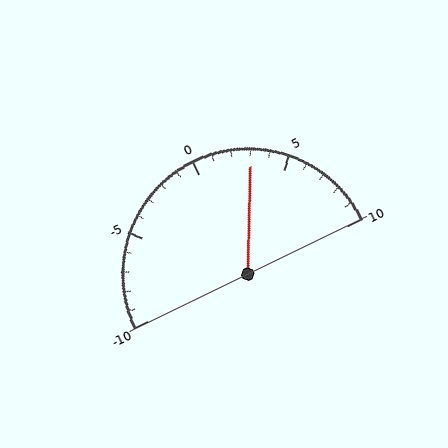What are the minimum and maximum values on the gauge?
The gauge ranges from -10 to 10.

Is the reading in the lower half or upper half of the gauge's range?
The reading is in the upper half of the range (-10 to 10).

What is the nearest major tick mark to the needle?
The nearest major tick mark is 5.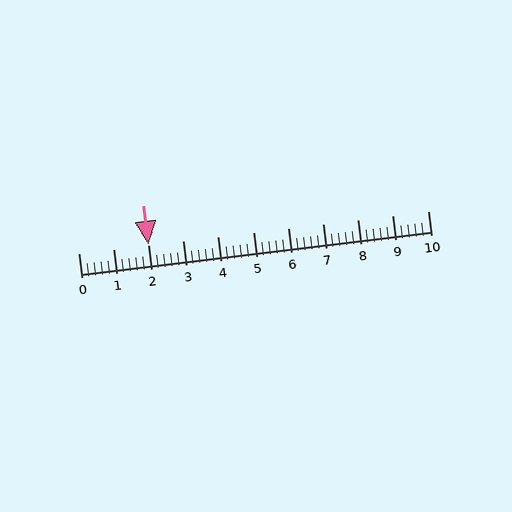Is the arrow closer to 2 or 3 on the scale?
The arrow is closer to 2.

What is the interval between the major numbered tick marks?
The major tick marks are spaced 1 units apart.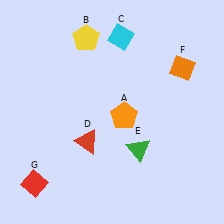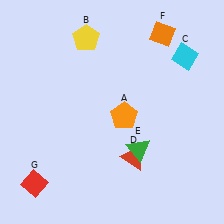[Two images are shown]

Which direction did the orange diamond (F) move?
The orange diamond (F) moved up.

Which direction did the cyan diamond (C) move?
The cyan diamond (C) moved right.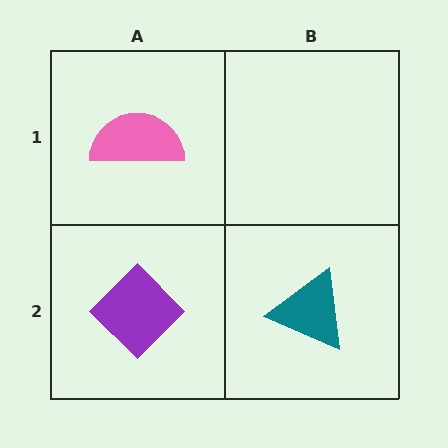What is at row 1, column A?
A pink semicircle.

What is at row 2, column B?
A teal triangle.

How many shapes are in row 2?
2 shapes.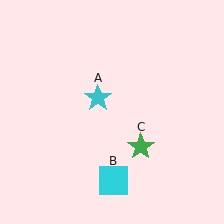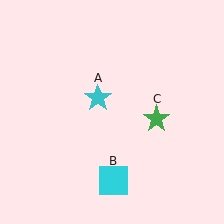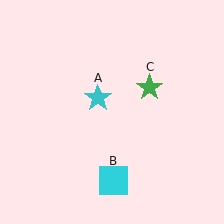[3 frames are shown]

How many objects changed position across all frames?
1 object changed position: green star (object C).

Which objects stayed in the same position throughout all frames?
Cyan star (object A) and cyan square (object B) remained stationary.